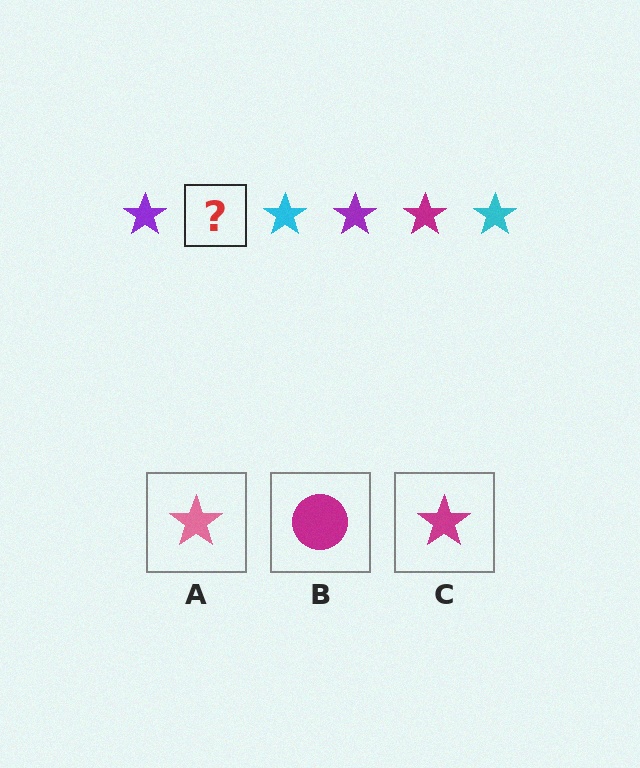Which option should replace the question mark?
Option C.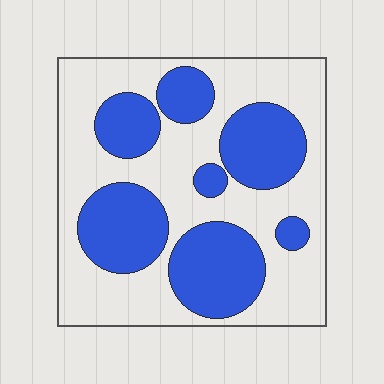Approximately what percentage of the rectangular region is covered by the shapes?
Approximately 40%.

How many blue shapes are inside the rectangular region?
7.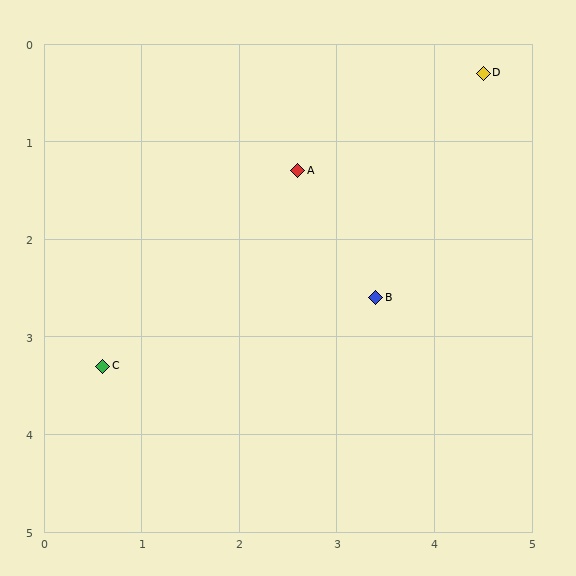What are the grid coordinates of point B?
Point B is at approximately (3.4, 2.6).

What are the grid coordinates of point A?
Point A is at approximately (2.6, 1.3).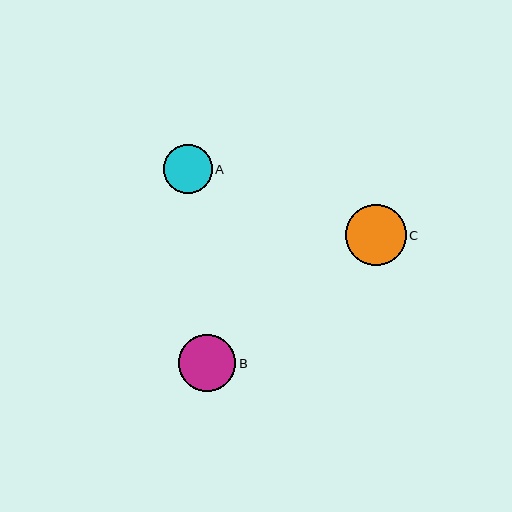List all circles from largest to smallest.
From largest to smallest: C, B, A.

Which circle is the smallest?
Circle A is the smallest with a size of approximately 49 pixels.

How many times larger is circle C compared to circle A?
Circle C is approximately 1.3 times the size of circle A.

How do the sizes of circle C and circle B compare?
Circle C and circle B are approximately the same size.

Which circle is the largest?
Circle C is the largest with a size of approximately 61 pixels.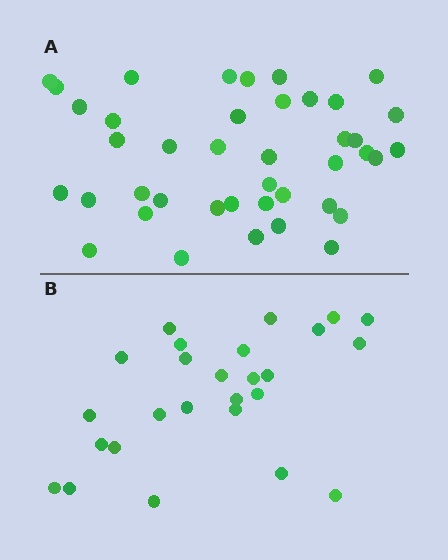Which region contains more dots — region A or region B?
Region A (the top region) has more dots.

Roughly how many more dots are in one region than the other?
Region A has approximately 15 more dots than region B.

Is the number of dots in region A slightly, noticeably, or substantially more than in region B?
Region A has substantially more. The ratio is roughly 1.6 to 1.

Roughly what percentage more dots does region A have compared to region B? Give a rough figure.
About 60% more.